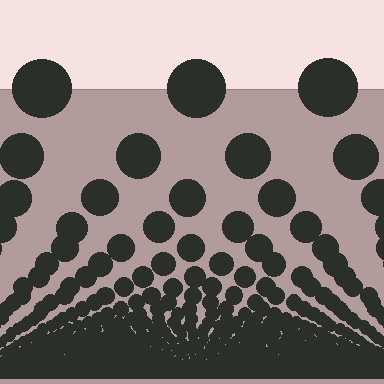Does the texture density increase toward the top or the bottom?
Density increases toward the bottom.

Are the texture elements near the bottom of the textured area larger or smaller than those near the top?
Smaller. The gradient is inverted — elements near the bottom are smaller and denser.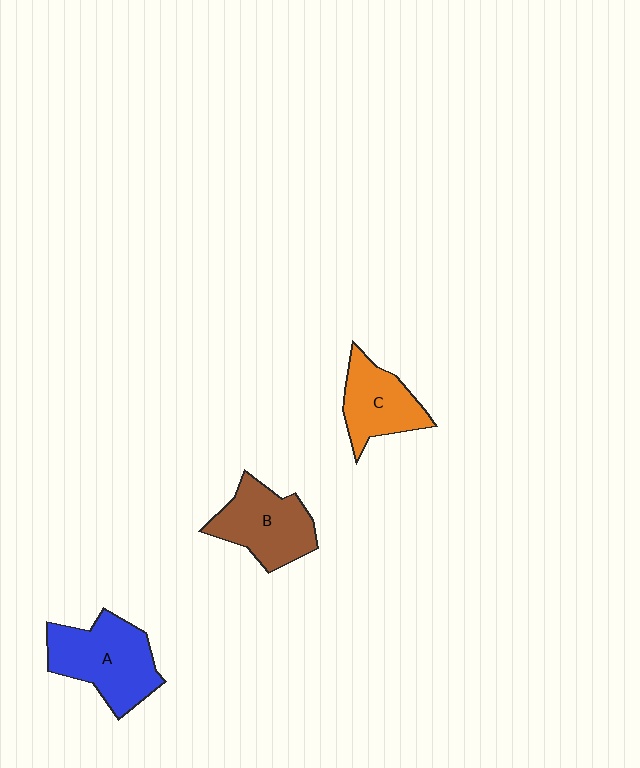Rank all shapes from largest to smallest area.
From largest to smallest: A (blue), B (brown), C (orange).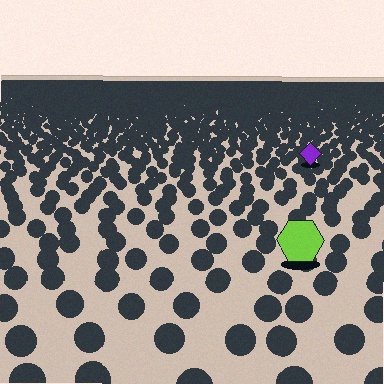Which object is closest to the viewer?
The lime hexagon is closest. The texture marks near it are larger and more spread out.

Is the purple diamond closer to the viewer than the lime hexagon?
No. The lime hexagon is closer — you can tell from the texture gradient: the ground texture is coarser near it.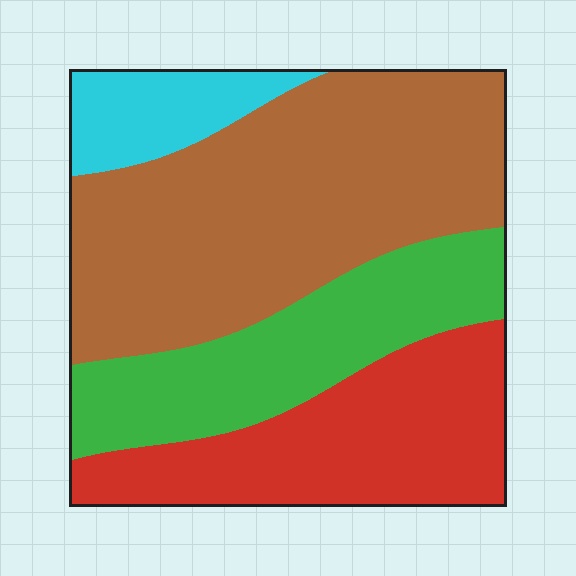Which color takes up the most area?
Brown, at roughly 45%.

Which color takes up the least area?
Cyan, at roughly 10%.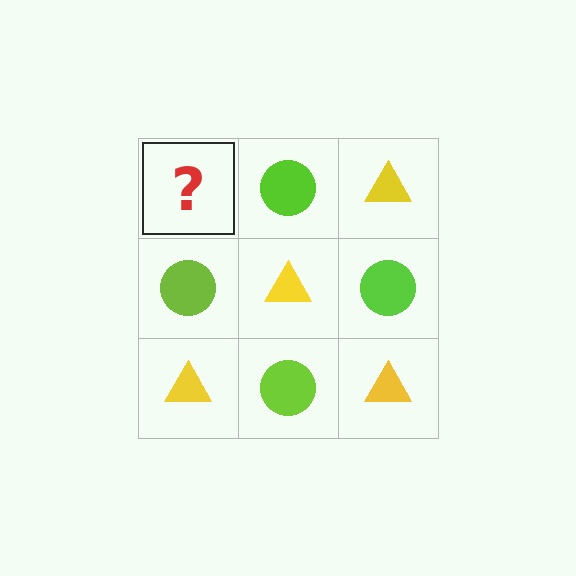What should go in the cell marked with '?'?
The missing cell should contain a yellow triangle.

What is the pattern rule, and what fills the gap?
The rule is that it alternates yellow triangle and lime circle in a checkerboard pattern. The gap should be filled with a yellow triangle.